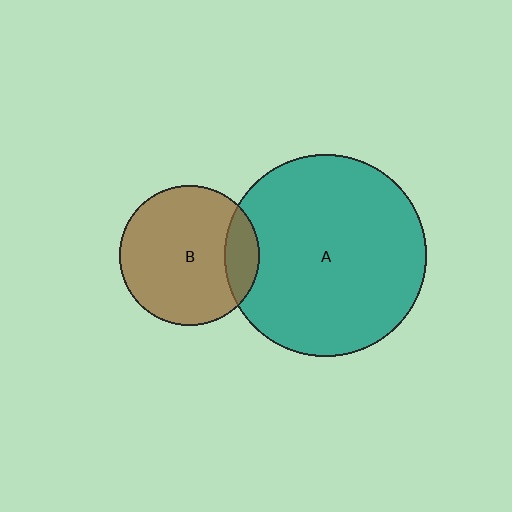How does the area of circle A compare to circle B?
Approximately 2.1 times.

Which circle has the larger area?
Circle A (teal).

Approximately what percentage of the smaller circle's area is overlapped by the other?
Approximately 15%.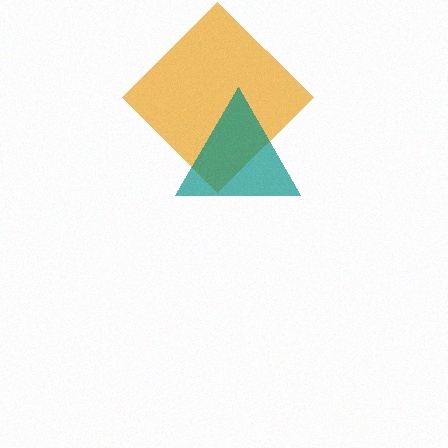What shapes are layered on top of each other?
The layered shapes are: an orange diamond, a teal triangle.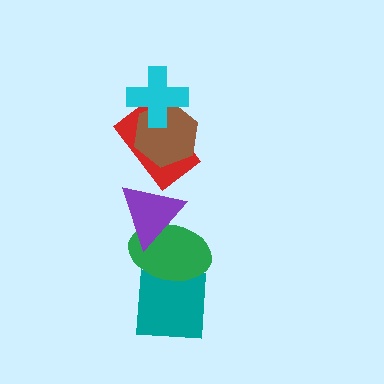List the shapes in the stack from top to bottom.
From top to bottom: the cyan cross, the brown hexagon, the red rectangle, the purple triangle, the green ellipse, the teal square.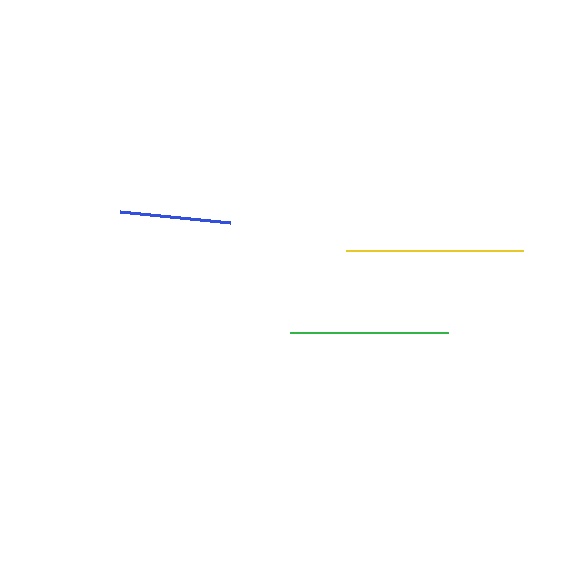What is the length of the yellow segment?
The yellow segment is approximately 177 pixels long.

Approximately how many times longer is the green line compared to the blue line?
The green line is approximately 1.4 times the length of the blue line.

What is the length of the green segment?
The green segment is approximately 158 pixels long.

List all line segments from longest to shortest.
From longest to shortest: yellow, green, blue.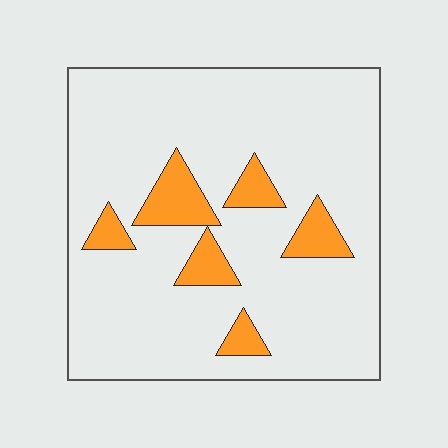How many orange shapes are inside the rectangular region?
6.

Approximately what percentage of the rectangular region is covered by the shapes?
Approximately 15%.